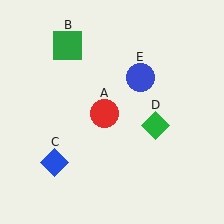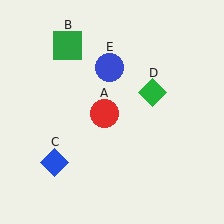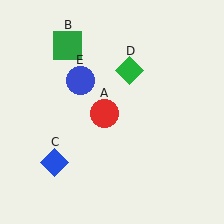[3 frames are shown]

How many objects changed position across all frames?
2 objects changed position: green diamond (object D), blue circle (object E).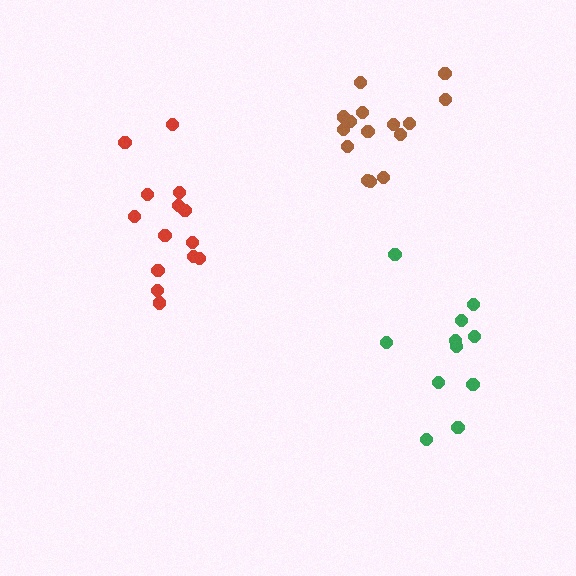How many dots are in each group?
Group 1: 14 dots, Group 2: 11 dots, Group 3: 15 dots (40 total).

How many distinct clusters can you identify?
There are 3 distinct clusters.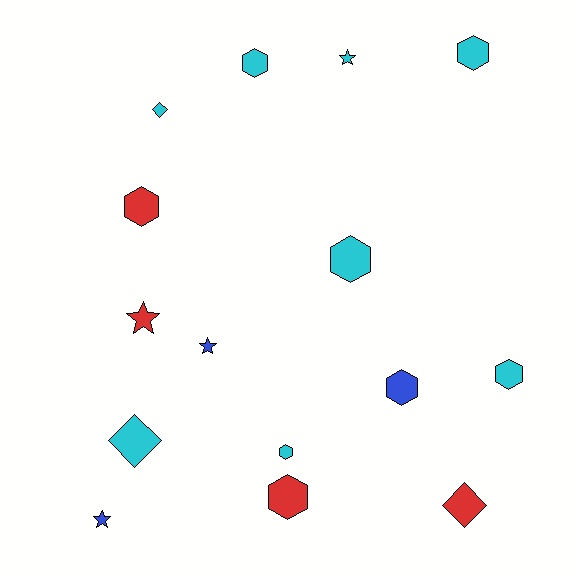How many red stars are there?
There is 1 red star.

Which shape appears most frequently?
Hexagon, with 8 objects.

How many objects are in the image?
There are 15 objects.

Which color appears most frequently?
Cyan, with 8 objects.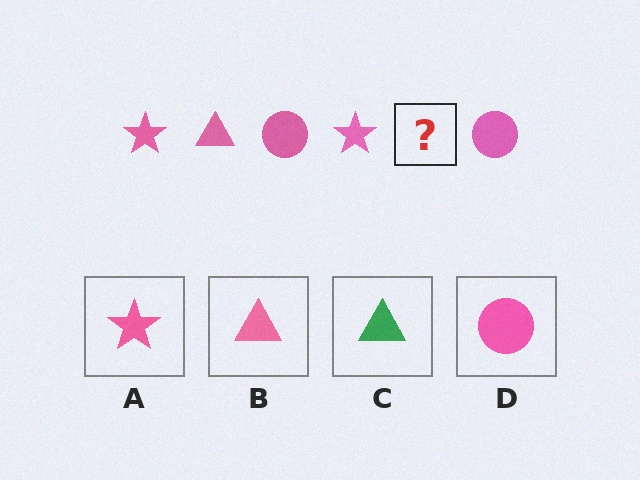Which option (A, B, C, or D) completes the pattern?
B.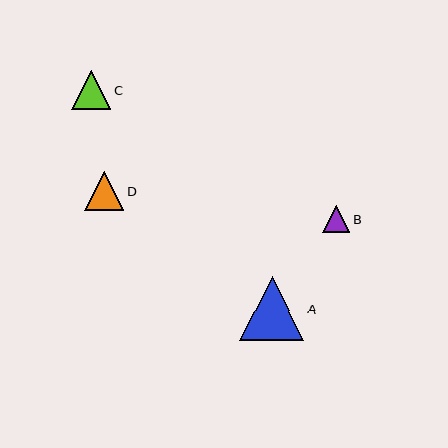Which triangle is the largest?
Triangle A is the largest with a size of approximately 65 pixels.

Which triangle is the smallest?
Triangle B is the smallest with a size of approximately 27 pixels.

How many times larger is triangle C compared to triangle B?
Triangle C is approximately 1.5 times the size of triangle B.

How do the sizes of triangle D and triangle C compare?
Triangle D and triangle C are approximately the same size.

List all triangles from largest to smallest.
From largest to smallest: A, D, C, B.